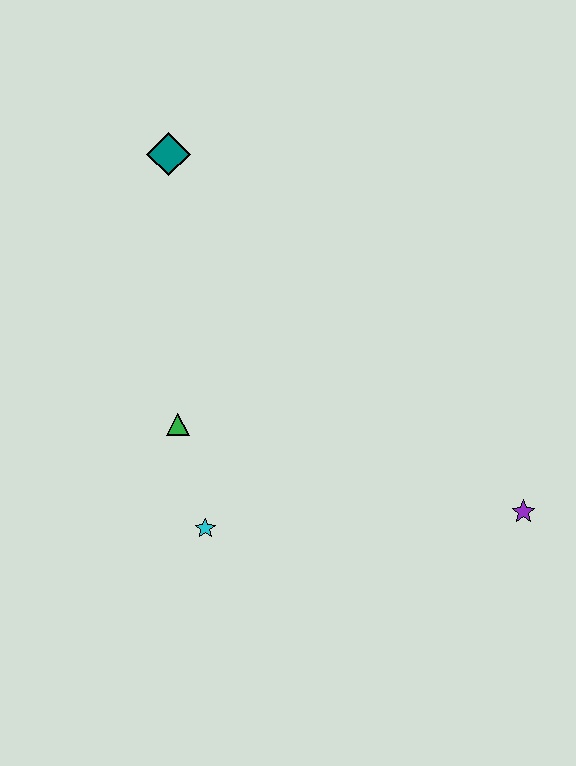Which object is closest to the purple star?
The cyan star is closest to the purple star.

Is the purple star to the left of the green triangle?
No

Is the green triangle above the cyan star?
Yes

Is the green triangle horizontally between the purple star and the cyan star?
No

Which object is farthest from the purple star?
The teal diamond is farthest from the purple star.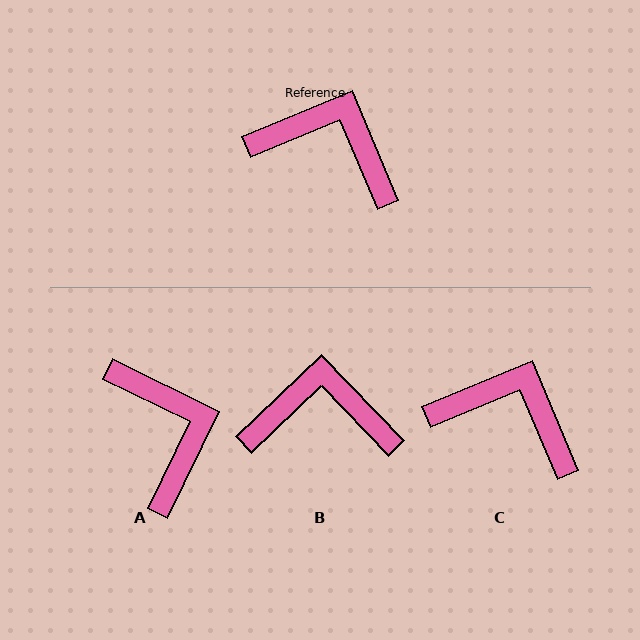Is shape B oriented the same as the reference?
No, it is off by about 21 degrees.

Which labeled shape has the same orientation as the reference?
C.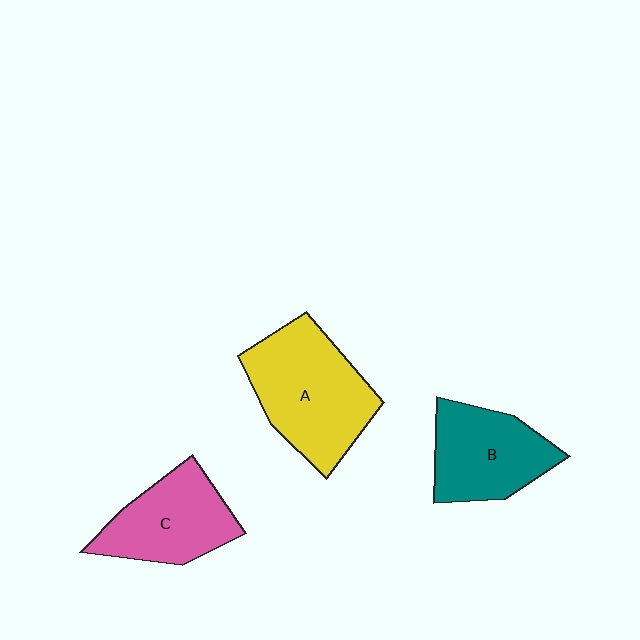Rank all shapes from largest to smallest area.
From largest to smallest: A (yellow), B (teal), C (pink).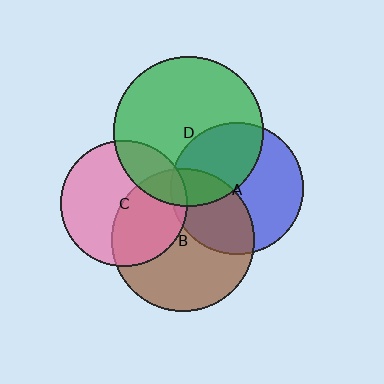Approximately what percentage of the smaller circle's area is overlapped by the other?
Approximately 5%.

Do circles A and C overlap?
Yes.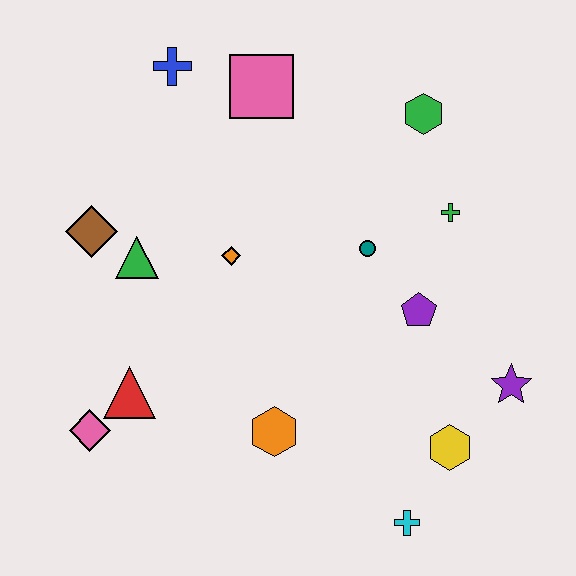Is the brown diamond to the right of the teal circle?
No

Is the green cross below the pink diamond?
No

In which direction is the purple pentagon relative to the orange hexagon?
The purple pentagon is to the right of the orange hexagon.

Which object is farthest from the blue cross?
The cyan cross is farthest from the blue cross.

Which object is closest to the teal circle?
The purple pentagon is closest to the teal circle.